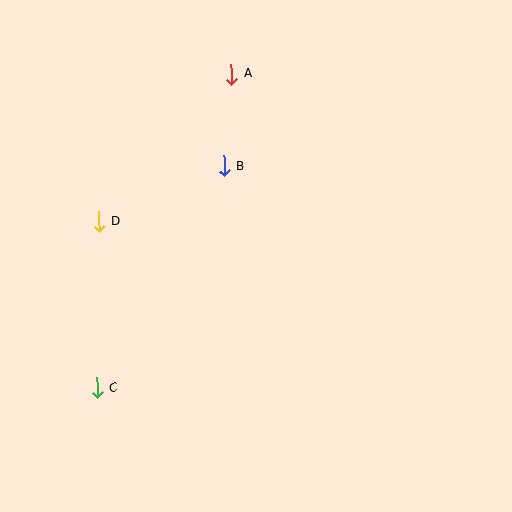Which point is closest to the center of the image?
Point B at (224, 166) is closest to the center.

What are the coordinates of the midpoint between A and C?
The midpoint between A and C is at (164, 231).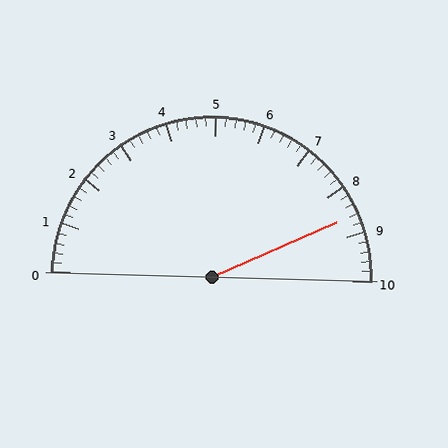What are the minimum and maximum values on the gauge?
The gauge ranges from 0 to 10.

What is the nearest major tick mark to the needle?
The nearest major tick mark is 9.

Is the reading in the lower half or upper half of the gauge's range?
The reading is in the upper half of the range (0 to 10).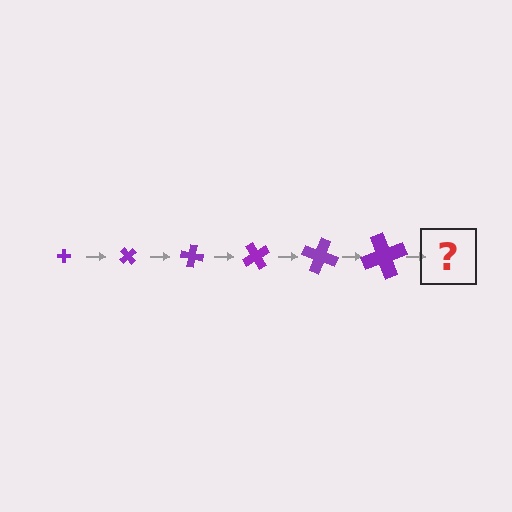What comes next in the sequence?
The next element should be a cross, larger than the previous one and rotated 300 degrees from the start.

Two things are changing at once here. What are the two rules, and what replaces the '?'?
The two rules are that the cross grows larger each step and it rotates 50 degrees each step. The '?' should be a cross, larger than the previous one and rotated 300 degrees from the start.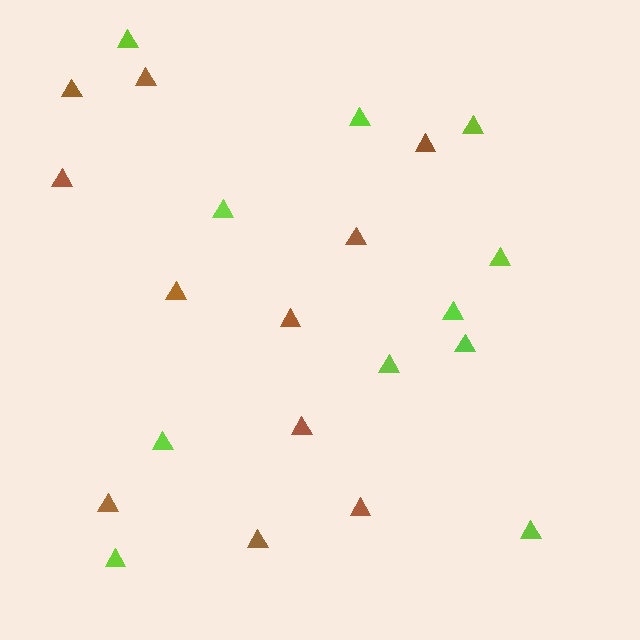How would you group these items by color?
There are 2 groups: one group of brown triangles (11) and one group of lime triangles (11).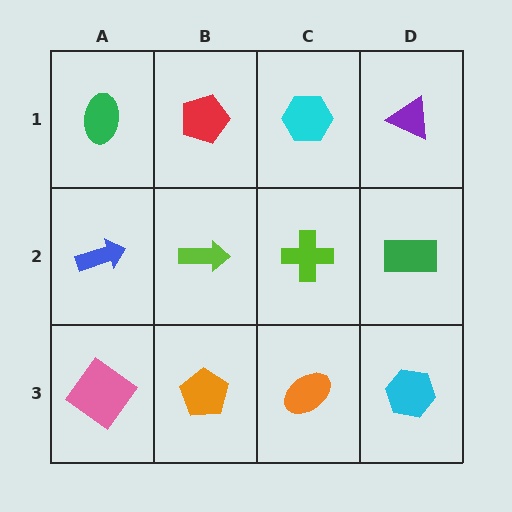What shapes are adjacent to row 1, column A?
A blue arrow (row 2, column A), a red pentagon (row 1, column B).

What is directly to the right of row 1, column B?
A cyan hexagon.